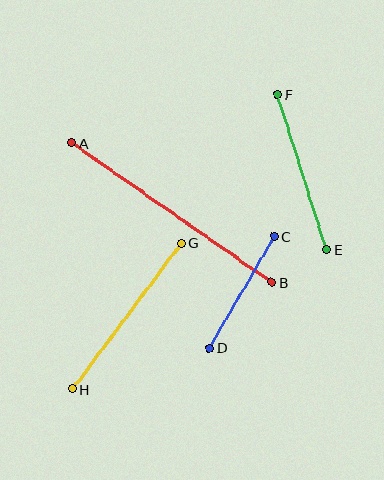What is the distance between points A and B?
The distance is approximately 243 pixels.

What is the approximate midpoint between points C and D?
The midpoint is at approximately (242, 292) pixels.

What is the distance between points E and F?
The distance is approximately 163 pixels.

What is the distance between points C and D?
The distance is approximately 129 pixels.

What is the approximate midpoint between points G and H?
The midpoint is at approximately (127, 316) pixels.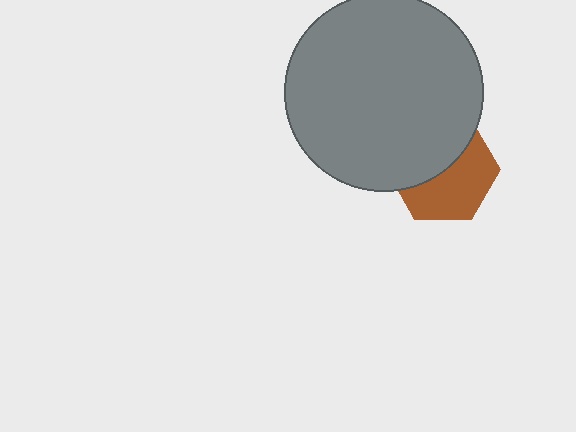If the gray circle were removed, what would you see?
You would see the complete brown hexagon.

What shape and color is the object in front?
The object in front is a gray circle.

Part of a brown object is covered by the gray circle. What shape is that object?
It is a hexagon.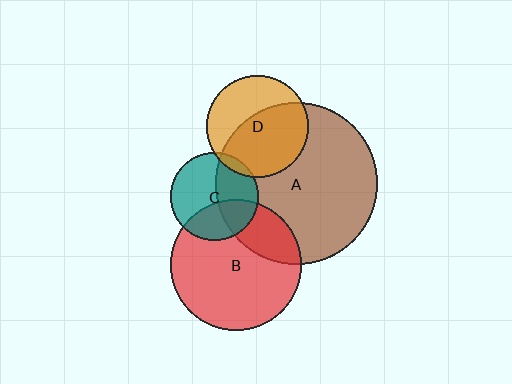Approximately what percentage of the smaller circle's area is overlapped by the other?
Approximately 35%.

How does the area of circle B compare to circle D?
Approximately 1.6 times.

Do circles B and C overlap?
Yes.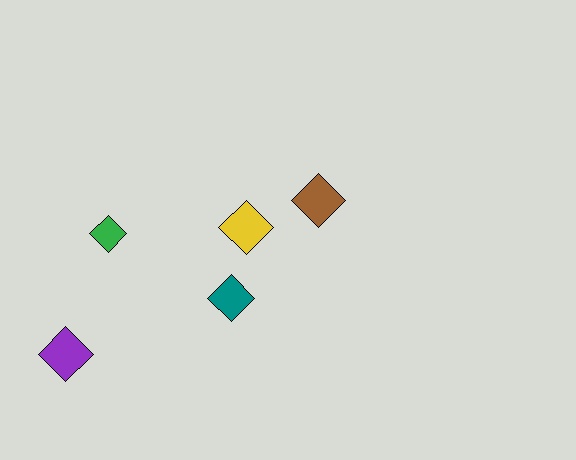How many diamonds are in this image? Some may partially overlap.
There are 5 diamonds.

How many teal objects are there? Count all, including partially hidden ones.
There is 1 teal object.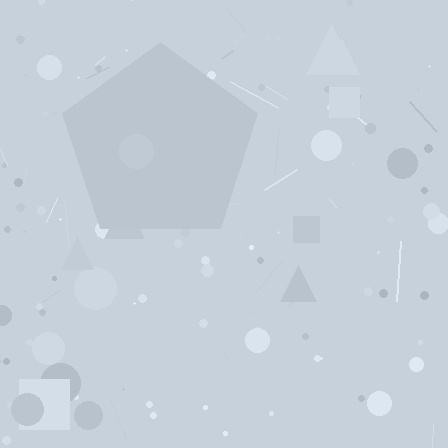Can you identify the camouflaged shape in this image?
The camouflaged shape is a pentagon.